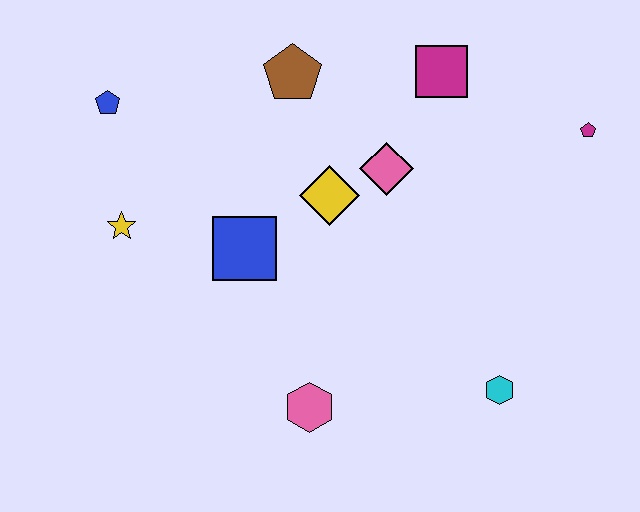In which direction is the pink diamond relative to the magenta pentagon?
The pink diamond is to the left of the magenta pentagon.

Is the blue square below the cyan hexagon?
No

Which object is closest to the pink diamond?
The yellow diamond is closest to the pink diamond.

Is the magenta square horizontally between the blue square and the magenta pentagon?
Yes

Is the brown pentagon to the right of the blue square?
Yes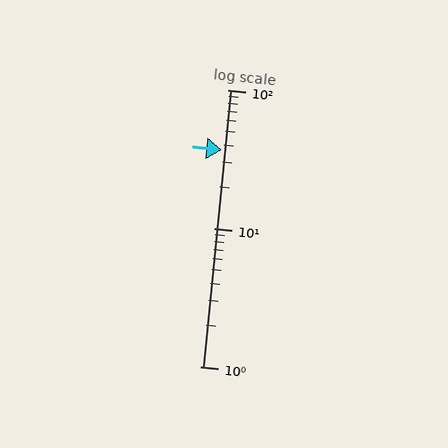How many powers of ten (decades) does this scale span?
The scale spans 2 decades, from 1 to 100.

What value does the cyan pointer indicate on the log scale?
The pointer indicates approximately 37.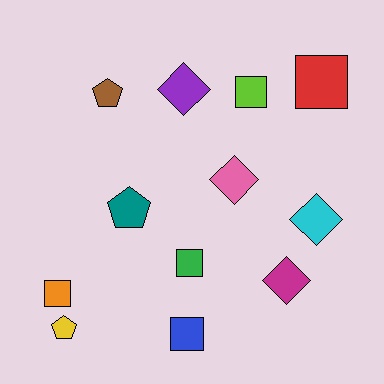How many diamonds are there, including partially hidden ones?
There are 4 diamonds.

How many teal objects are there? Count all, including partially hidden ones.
There is 1 teal object.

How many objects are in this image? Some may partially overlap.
There are 12 objects.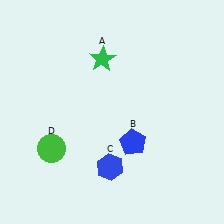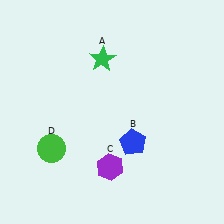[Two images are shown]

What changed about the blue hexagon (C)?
In Image 1, C is blue. In Image 2, it changed to purple.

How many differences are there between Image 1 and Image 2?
There is 1 difference between the two images.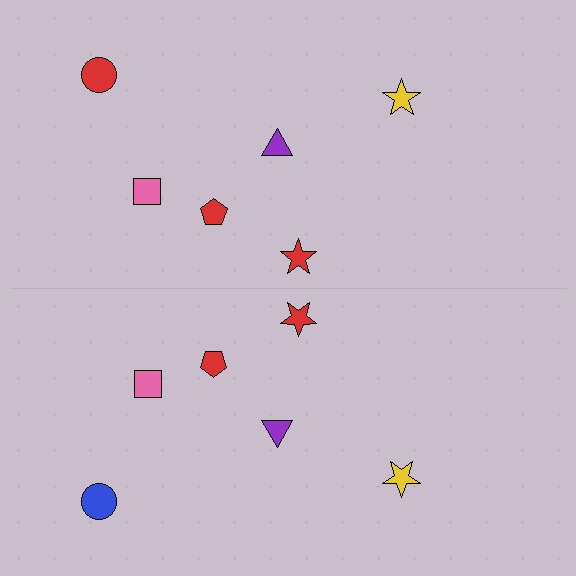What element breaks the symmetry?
The blue circle on the bottom side breaks the symmetry — its mirror counterpart is red.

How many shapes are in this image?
There are 12 shapes in this image.